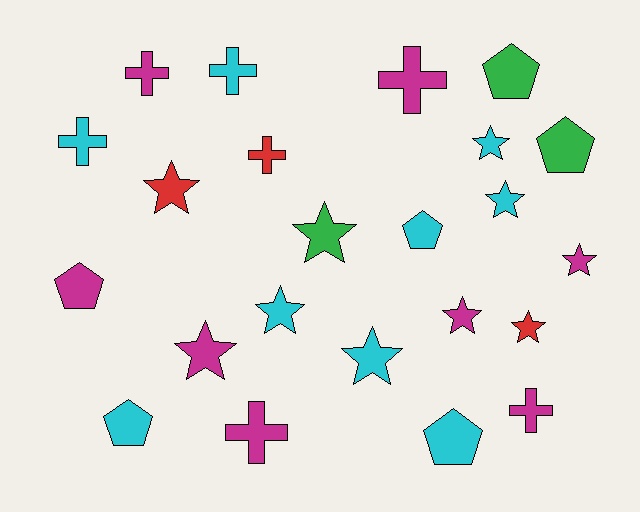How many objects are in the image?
There are 23 objects.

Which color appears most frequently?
Cyan, with 9 objects.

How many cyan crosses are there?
There are 2 cyan crosses.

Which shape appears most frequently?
Star, with 10 objects.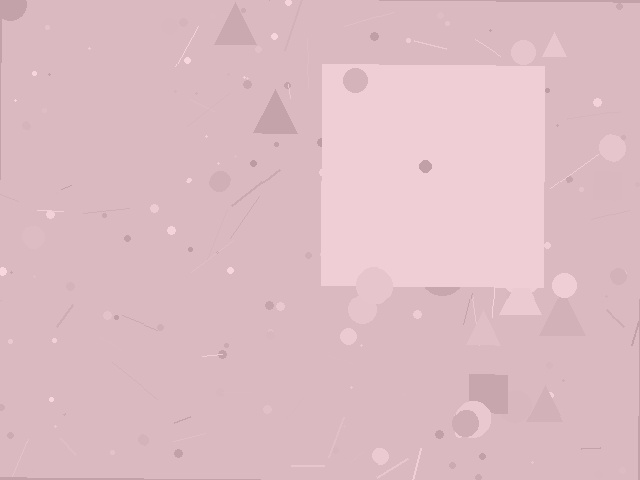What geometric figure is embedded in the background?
A square is embedded in the background.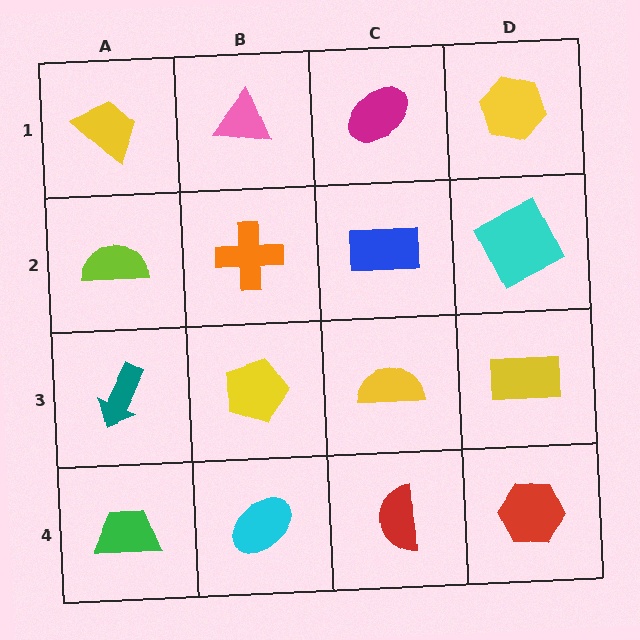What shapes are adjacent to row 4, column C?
A yellow semicircle (row 3, column C), a cyan ellipse (row 4, column B), a red hexagon (row 4, column D).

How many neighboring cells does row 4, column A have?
2.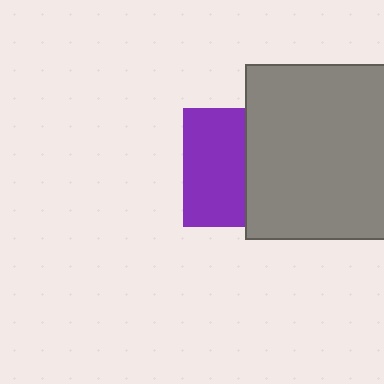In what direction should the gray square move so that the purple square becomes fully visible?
The gray square should move right. That is the shortest direction to clear the overlap and leave the purple square fully visible.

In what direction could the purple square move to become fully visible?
The purple square could move left. That would shift it out from behind the gray square entirely.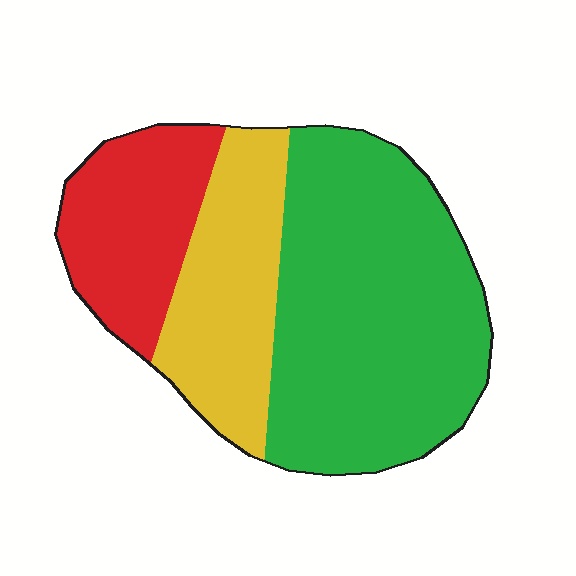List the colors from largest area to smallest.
From largest to smallest: green, yellow, red.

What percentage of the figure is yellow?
Yellow takes up about one quarter (1/4) of the figure.